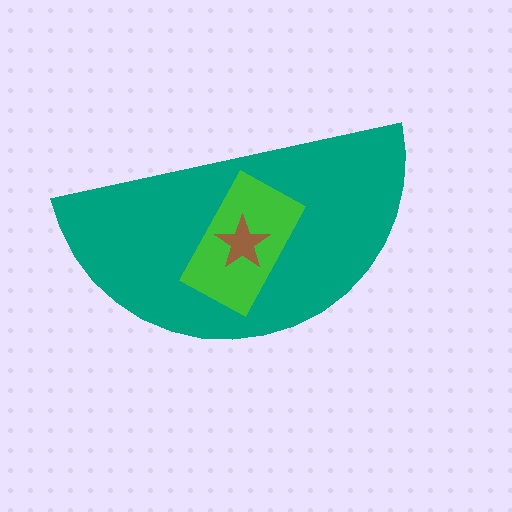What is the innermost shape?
The brown star.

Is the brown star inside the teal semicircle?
Yes.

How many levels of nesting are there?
3.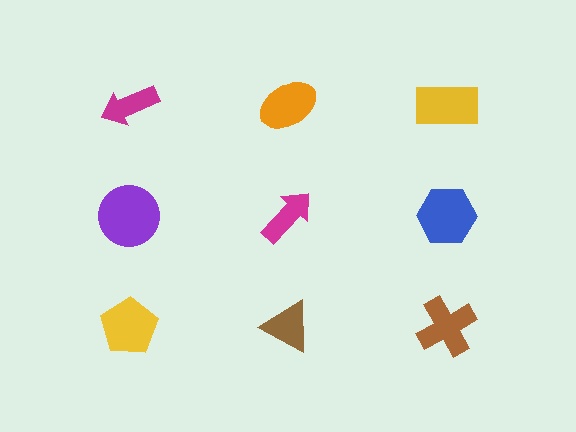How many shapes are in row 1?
3 shapes.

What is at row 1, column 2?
An orange ellipse.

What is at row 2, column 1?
A purple circle.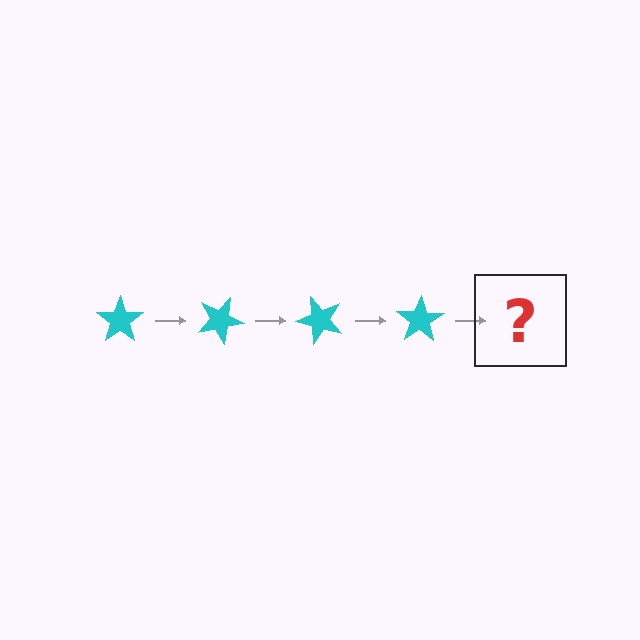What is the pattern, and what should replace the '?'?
The pattern is that the star rotates 25 degrees each step. The '?' should be a cyan star rotated 100 degrees.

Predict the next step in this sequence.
The next step is a cyan star rotated 100 degrees.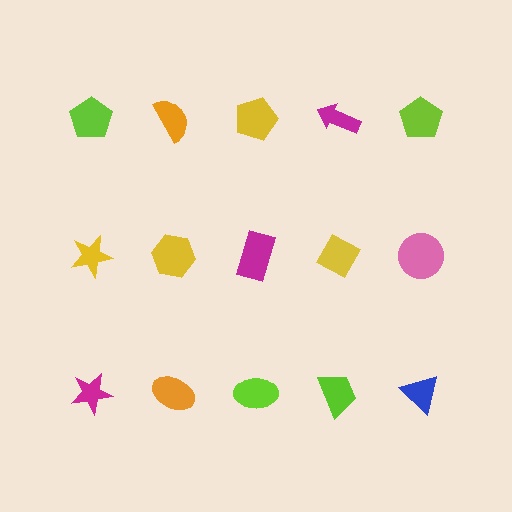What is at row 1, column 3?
A yellow pentagon.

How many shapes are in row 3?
5 shapes.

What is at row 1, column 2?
An orange semicircle.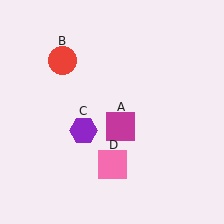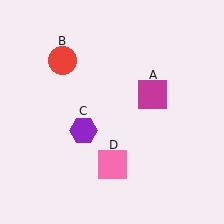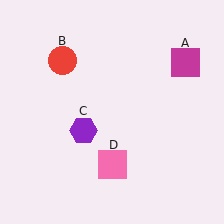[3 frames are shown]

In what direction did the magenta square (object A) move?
The magenta square (object A) moved up and to the right.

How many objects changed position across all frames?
1 object changed position: magenta square (object A).